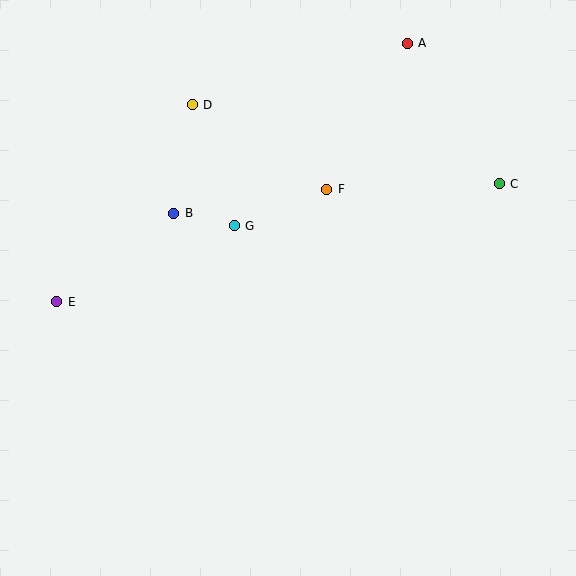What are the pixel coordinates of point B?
Point B is at (174, 213).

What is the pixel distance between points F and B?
The distance between F and B is 155 pixels.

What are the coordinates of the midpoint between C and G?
The midpoint between C and G is at (367, 205).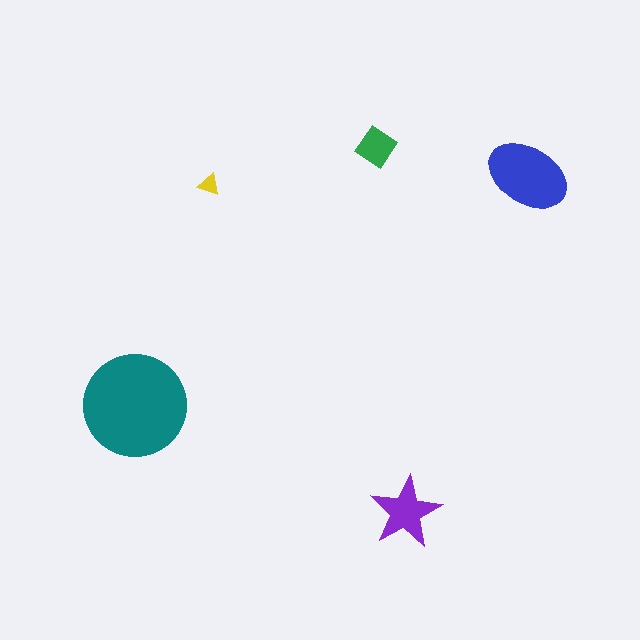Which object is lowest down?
The purple star is bottommost.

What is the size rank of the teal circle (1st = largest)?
1st.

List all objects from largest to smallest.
The teal circle, the blue ellipse, the purple star, the green diamond, the yellow triangle.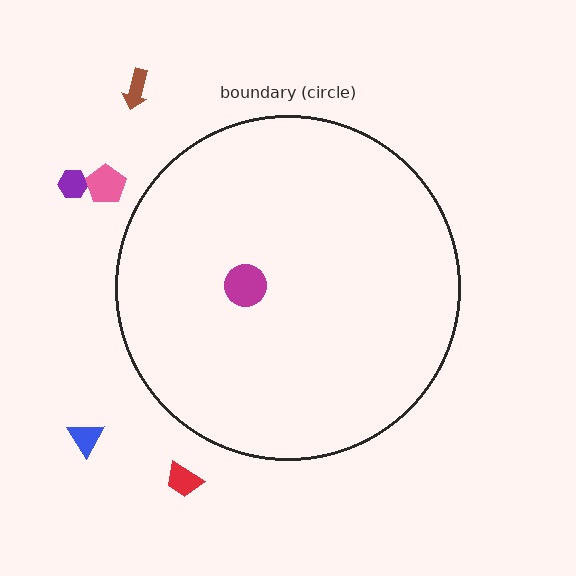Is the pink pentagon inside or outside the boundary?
Outside.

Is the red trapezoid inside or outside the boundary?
Outside.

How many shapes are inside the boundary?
1 inside, 5 outside.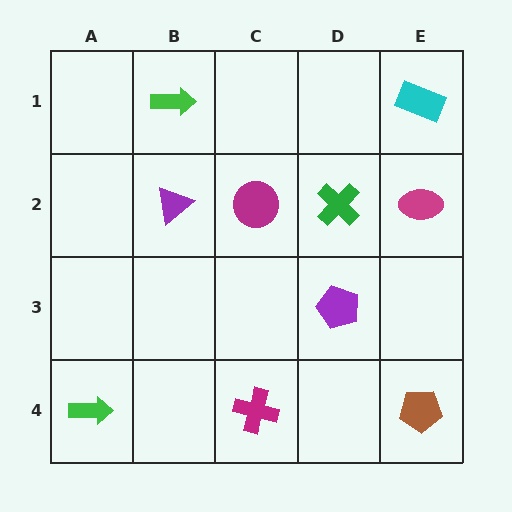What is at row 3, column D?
A purple pentagon.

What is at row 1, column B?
A green arrow.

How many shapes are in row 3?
1 shape.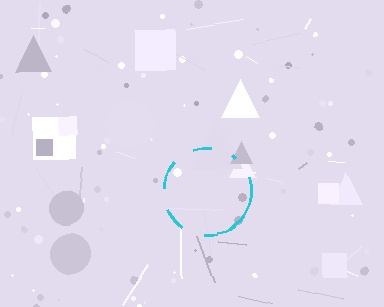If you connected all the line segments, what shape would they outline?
They would outline a circle.